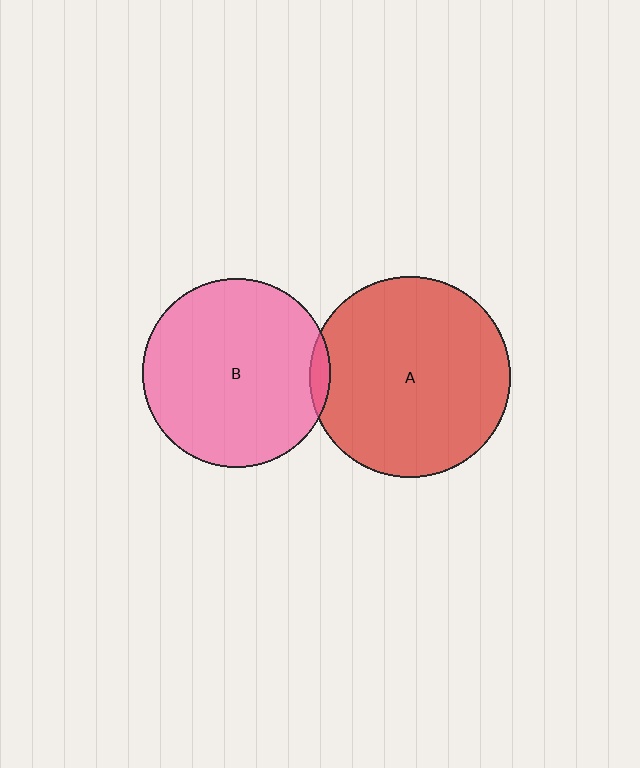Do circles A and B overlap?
Yes.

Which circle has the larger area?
Circle A (red).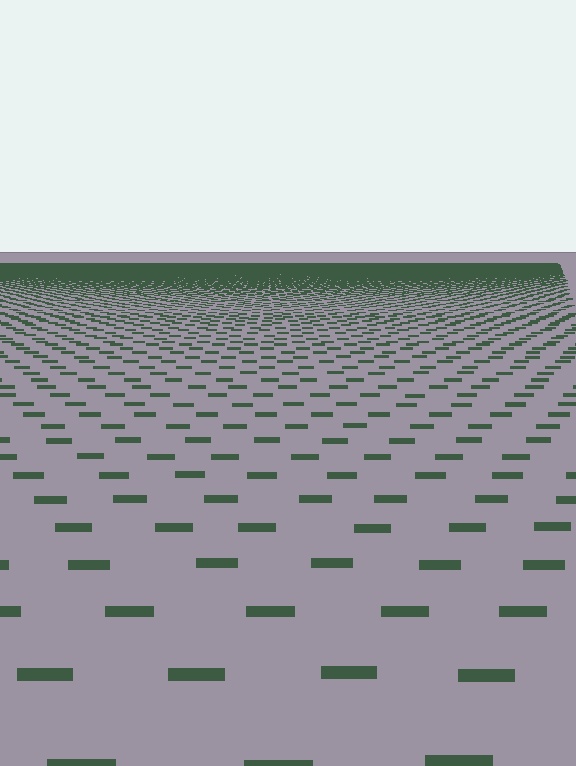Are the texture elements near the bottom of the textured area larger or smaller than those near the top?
Larger. Near the bottom, elements are closer to the viewer and appear at a bigger on-screen size.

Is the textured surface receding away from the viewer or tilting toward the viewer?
The surface is receding away from the viewer. Texture elements get smaller and denser toward the top.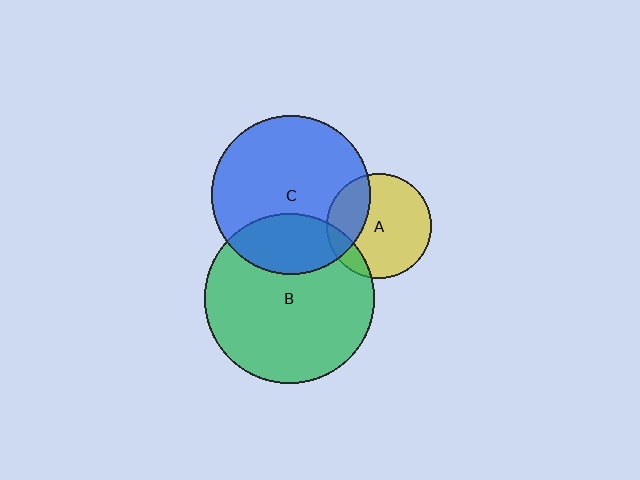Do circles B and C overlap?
Yes.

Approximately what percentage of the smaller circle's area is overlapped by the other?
Approximately 25%.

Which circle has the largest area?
Circle B (green).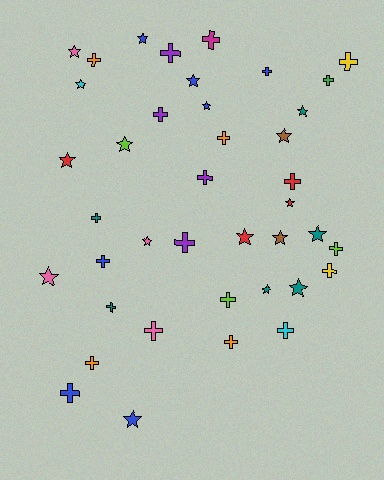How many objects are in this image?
There are 40 objects.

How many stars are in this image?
There are 18 stars.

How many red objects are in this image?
There are 4 red objects.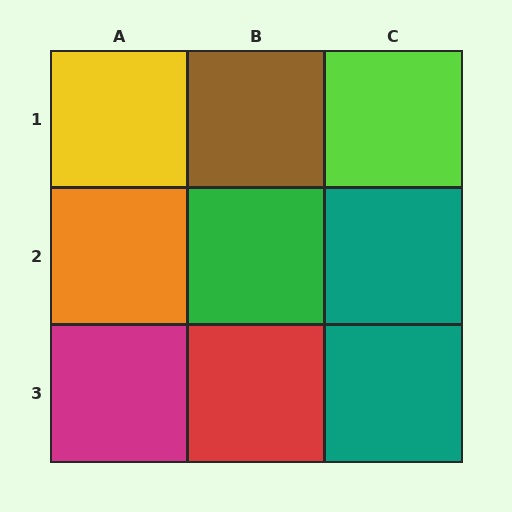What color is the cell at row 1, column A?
Yellow.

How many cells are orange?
1 cell is orange.